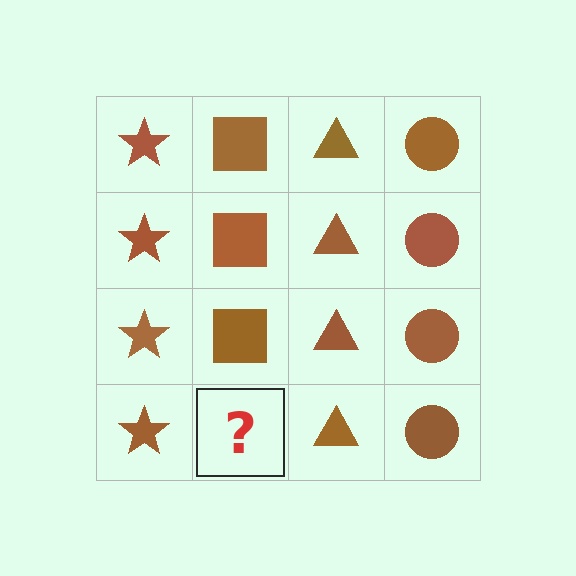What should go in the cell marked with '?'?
The missing cell should contain a brown square.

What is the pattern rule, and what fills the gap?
The rule is that each column has a consistent shape. The gap should be filled with a brown square.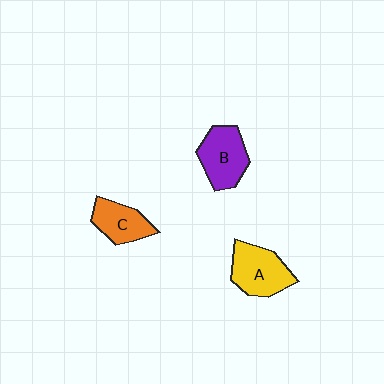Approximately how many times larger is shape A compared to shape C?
Approximately 1.3 times.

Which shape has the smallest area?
Shape C (orange).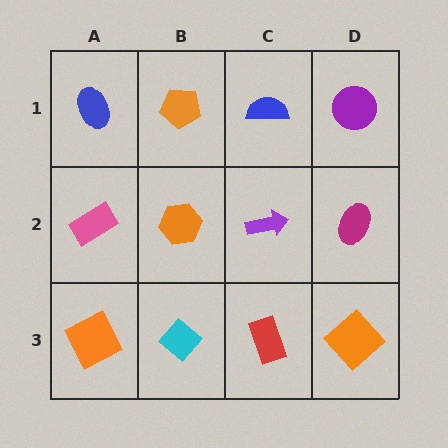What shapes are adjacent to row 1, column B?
An orange hexagon (row 2, column B), a blue ellipse (row 1, column A), a blue semicircle (row 1, column C).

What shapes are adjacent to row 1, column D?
A magenta ellipse (row 2, column D), a blue semicircle (row 1, column C).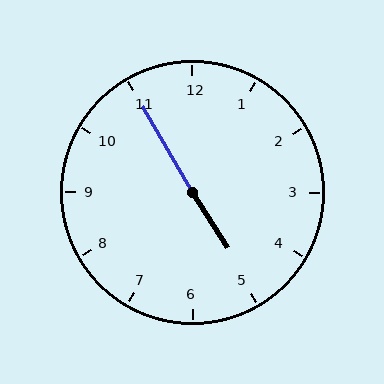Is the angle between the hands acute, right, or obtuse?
It is obtuse.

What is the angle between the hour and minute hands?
Approximately 178 degrees.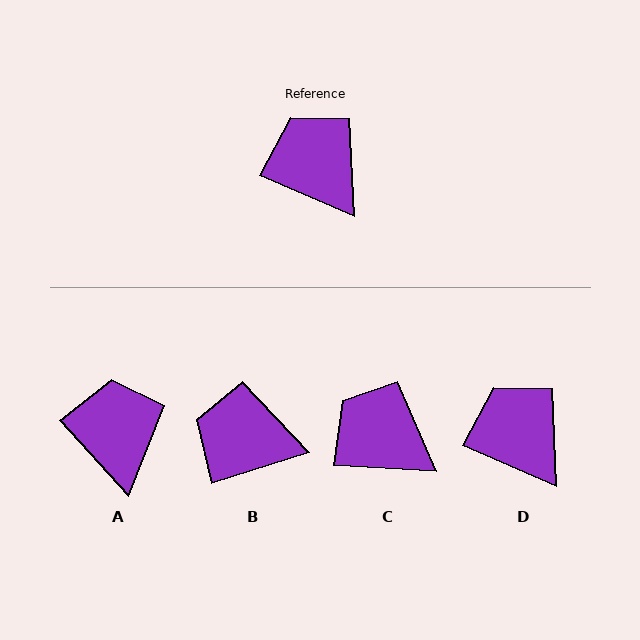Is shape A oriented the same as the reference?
No, it is off by about 24 degrees.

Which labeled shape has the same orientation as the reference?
D.